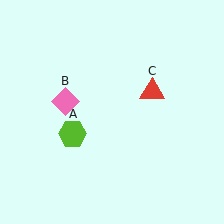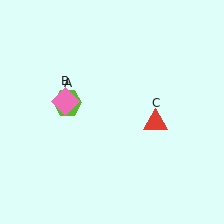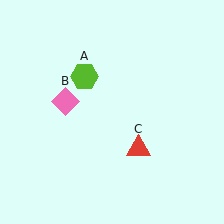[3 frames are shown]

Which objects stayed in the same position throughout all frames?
Pink diamond (object B) remained stationary.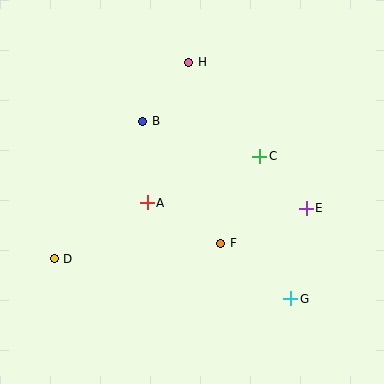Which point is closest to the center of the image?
Point A at (147, 203) is closest to the center.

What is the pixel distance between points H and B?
The distance between H and B is 75 pixels.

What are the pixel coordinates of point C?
Point C is at (260, 156).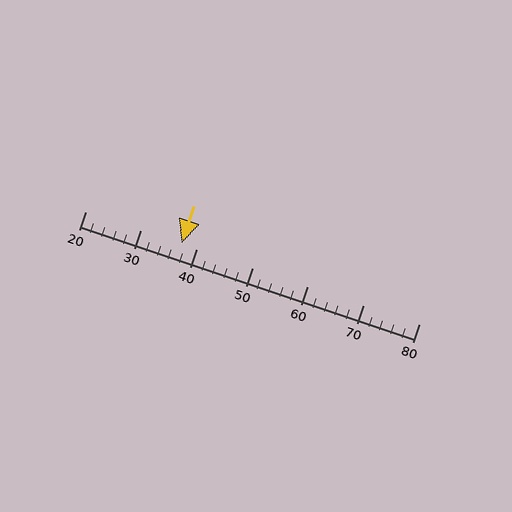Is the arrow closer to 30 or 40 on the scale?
The arrow is closer to 40.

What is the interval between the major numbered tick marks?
The major tick marks are spaced 10 units apart.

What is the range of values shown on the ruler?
The ruler shows values from 20 to 80.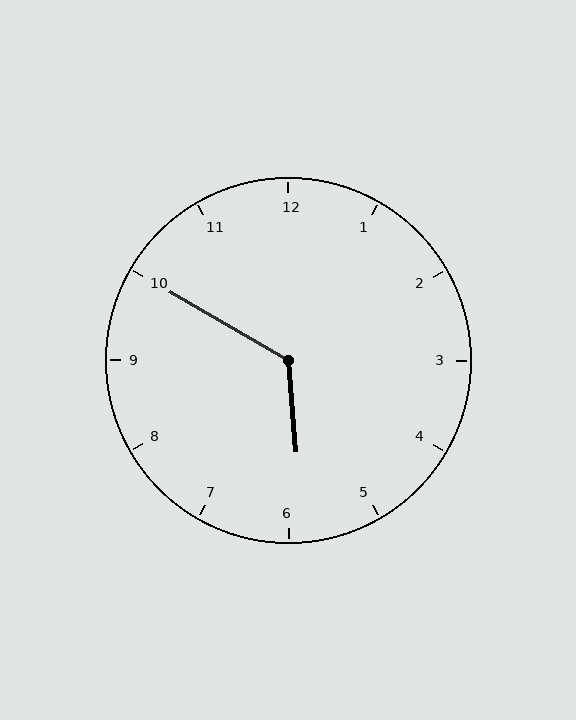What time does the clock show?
5:50.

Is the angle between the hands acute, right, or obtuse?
It is obtuse.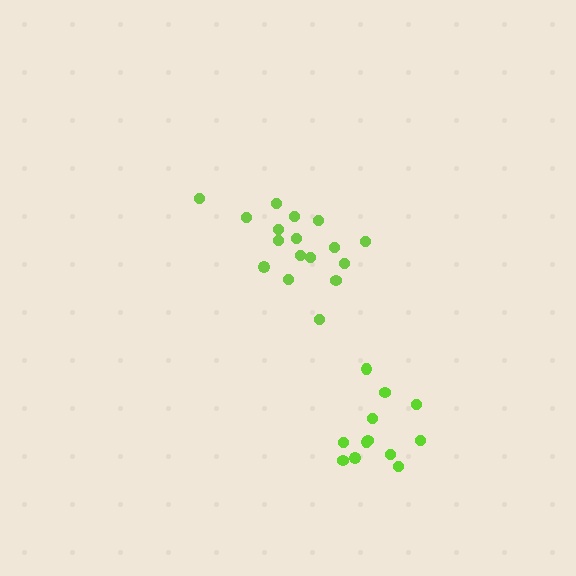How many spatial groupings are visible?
There are 2 spatial groupings.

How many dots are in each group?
Group 1: 17 dots, Group 2: 12 dots (29 total).